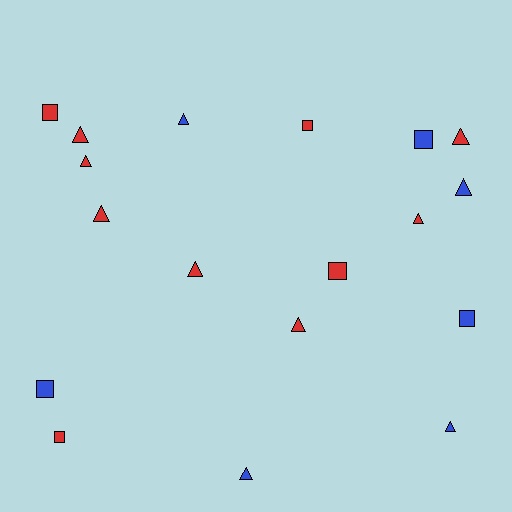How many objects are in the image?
There are 18 objects.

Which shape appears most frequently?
Triangle, with 11 objects.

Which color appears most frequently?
Red, with 11 objects.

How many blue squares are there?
There are 3 blue squares.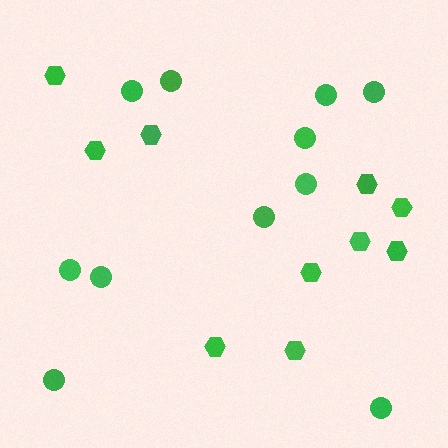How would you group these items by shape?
There are 2 groups: one group of circles (11) and one group of hexagons (10).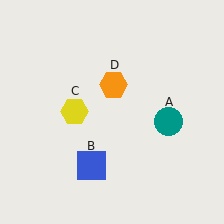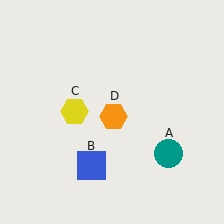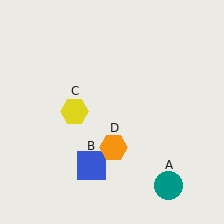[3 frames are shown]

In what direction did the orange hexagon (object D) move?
The orange hexagon (object D) moved down.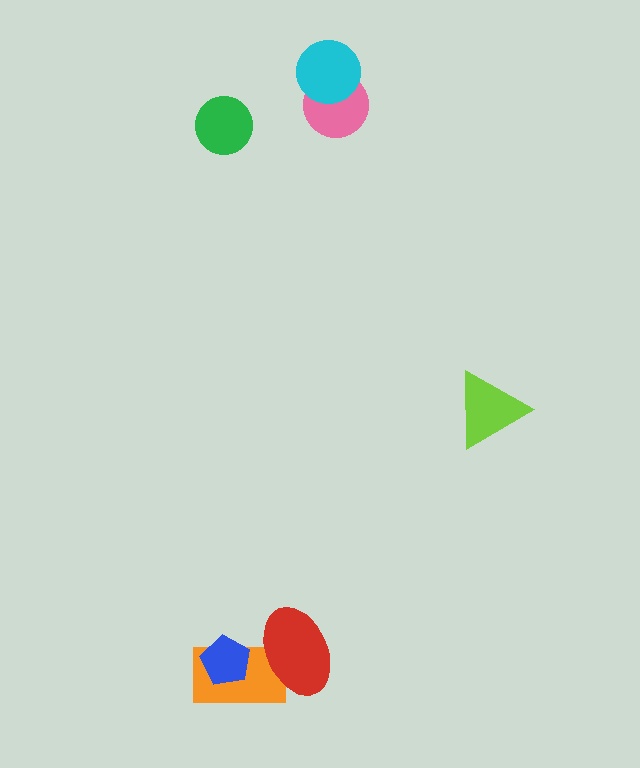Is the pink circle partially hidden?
Yes, it is partially covered by another shape.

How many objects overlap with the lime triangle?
0 objects overlap with the lime triangle.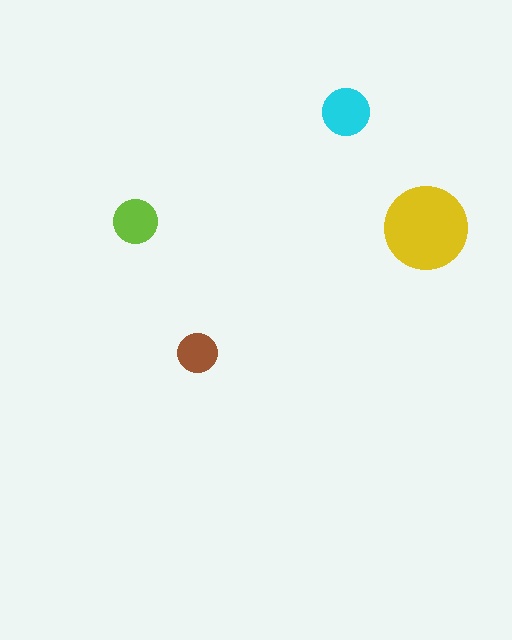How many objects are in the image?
There are 4 objects in the image.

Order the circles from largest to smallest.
the yellow one, the cyan one, the lime one, the brown one.